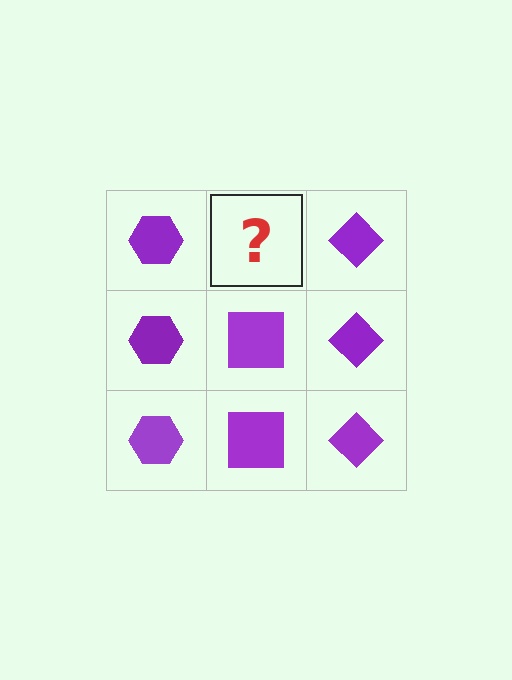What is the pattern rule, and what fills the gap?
The rule is that each column has a consistent shape. The gap should be filled with a purple square.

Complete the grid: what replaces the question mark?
The question mark should be replaced with a purple square.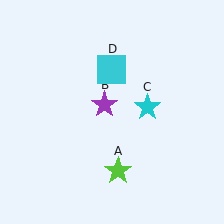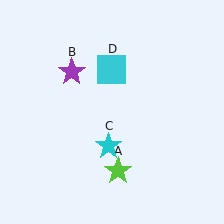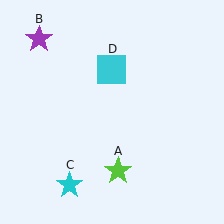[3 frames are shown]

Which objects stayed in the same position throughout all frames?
Lime star (object A) and cyan square (object D) remained stationary.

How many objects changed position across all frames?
2 objects changed position: purple star (object B), cyan star (object C).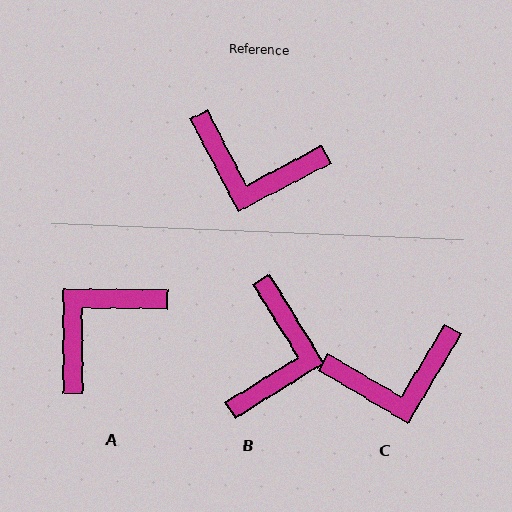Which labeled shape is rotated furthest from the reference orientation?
A, about 118 degrees away.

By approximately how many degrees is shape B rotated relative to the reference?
Approximately 94 degrees counter-clockwise.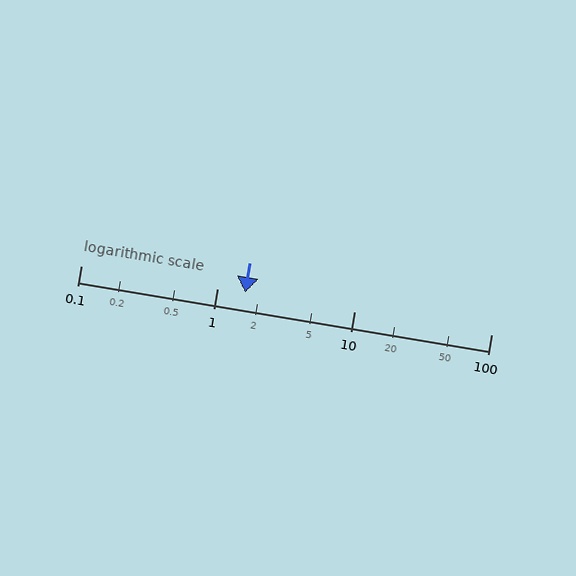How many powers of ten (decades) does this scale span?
The scale spans 3 decades, from 0.1 to 100.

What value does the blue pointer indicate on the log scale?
The pointer indicates approximately 1.6.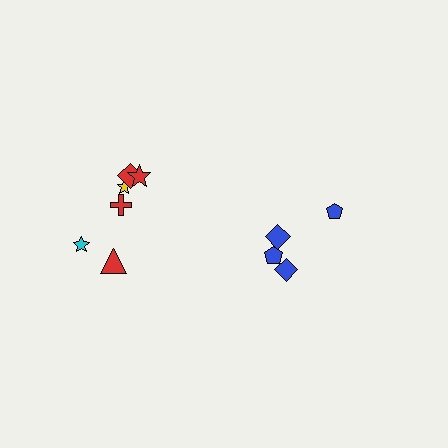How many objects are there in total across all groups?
There are 10 objects.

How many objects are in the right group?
There are 4 objects.